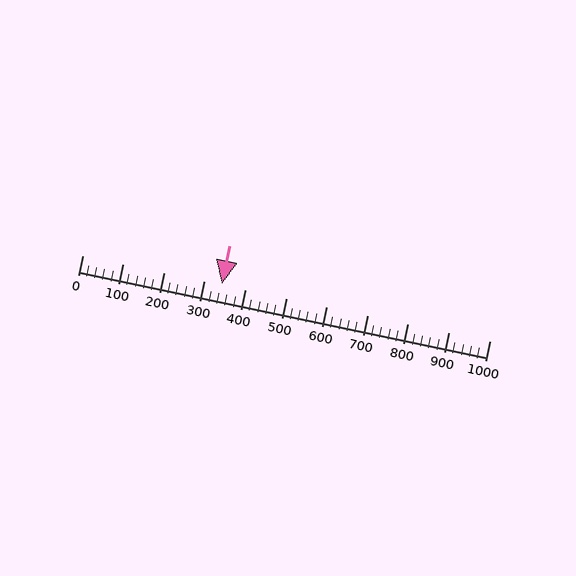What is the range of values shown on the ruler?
The ruler shows values from 0 to 1000.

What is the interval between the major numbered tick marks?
The major tick marks are spaced 100 units apart.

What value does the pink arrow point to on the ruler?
The pink arrow points to approximately 342.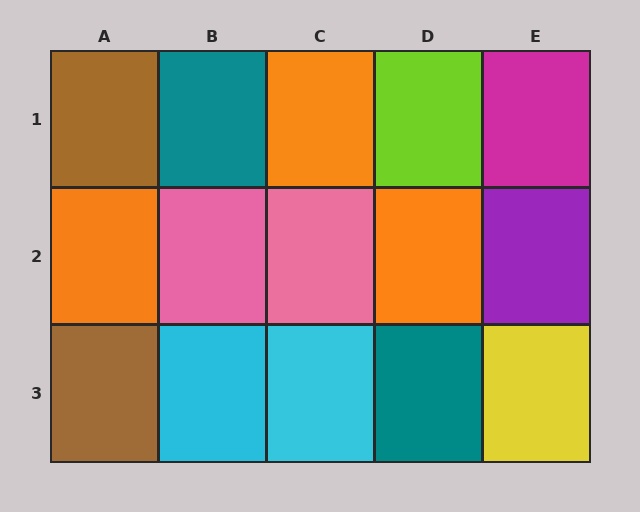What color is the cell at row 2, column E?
Purple.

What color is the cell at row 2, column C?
Pink.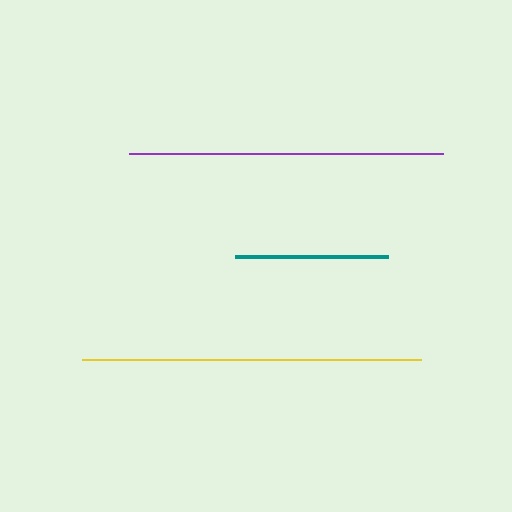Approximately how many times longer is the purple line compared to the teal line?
The purple line is approximately 2.1 times the length of the teal line.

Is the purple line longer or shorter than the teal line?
The purple line is longer than the teal line.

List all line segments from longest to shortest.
From longest to shortest: yellow, purple, teal.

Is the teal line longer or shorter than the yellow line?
The yellow line is longer than the teal line.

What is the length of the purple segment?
The purple segment is approximately 314 pixels long.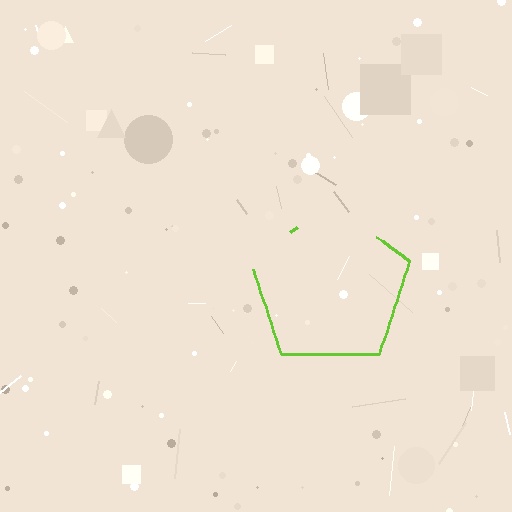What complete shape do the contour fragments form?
The contour fragments form a pentagon.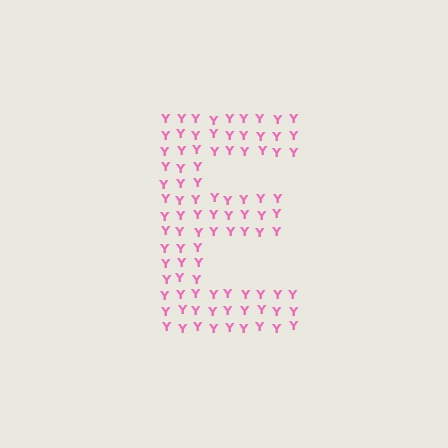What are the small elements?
The small elements are letter Y's.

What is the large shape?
The large shape is the letter E.